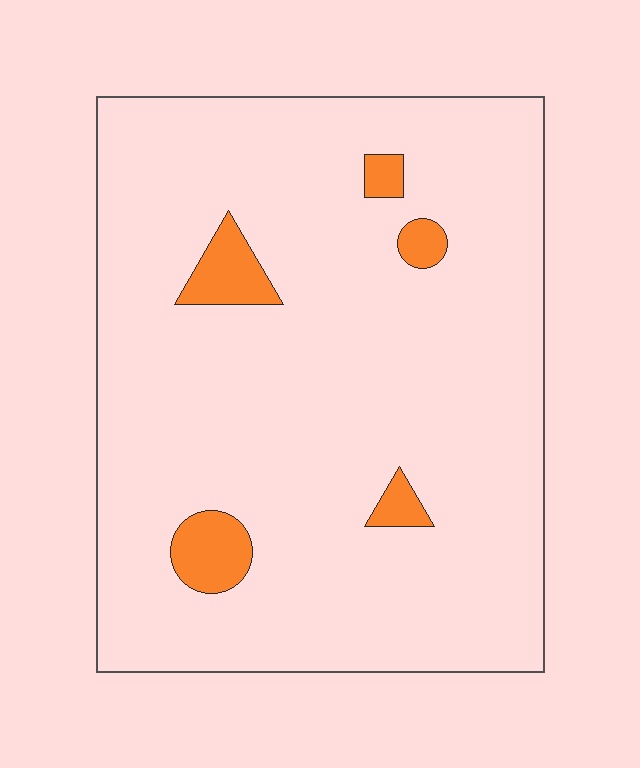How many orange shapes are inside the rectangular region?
5.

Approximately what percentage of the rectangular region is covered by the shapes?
Approximately 5%.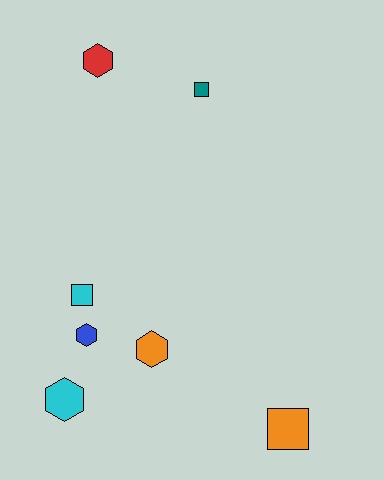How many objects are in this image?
There are 7 objects.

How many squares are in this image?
There are 3 squares.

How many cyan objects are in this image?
There are 2 cyan objects.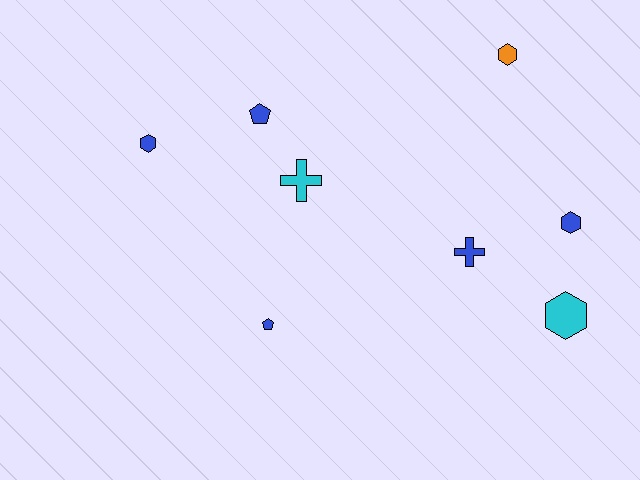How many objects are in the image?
There are 8 objects.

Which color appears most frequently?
Blue, with 5 objects.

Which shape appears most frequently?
Hexagon, with 4 objects.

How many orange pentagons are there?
There are no orange pentagons.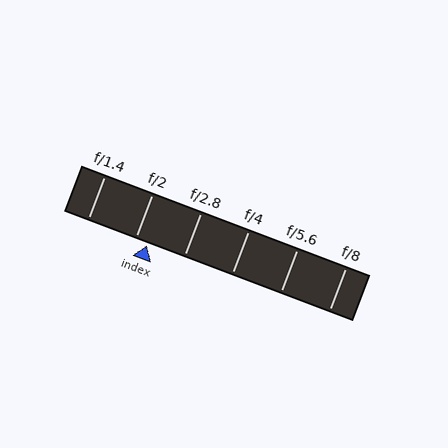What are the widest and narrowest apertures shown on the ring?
The widest aperture shown is f/1.4 and the narrowest is f/8.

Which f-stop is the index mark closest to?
The index mark is closest to f/2.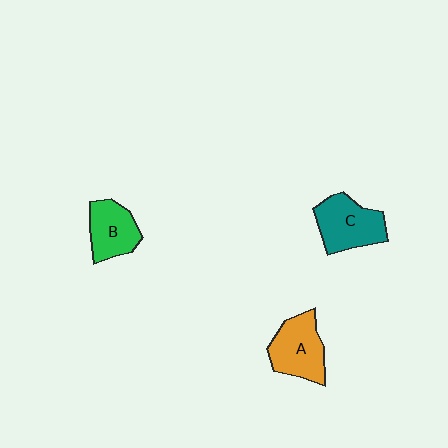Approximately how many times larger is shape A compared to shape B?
Approximately 1.2 times.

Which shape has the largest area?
Shape C (teal).